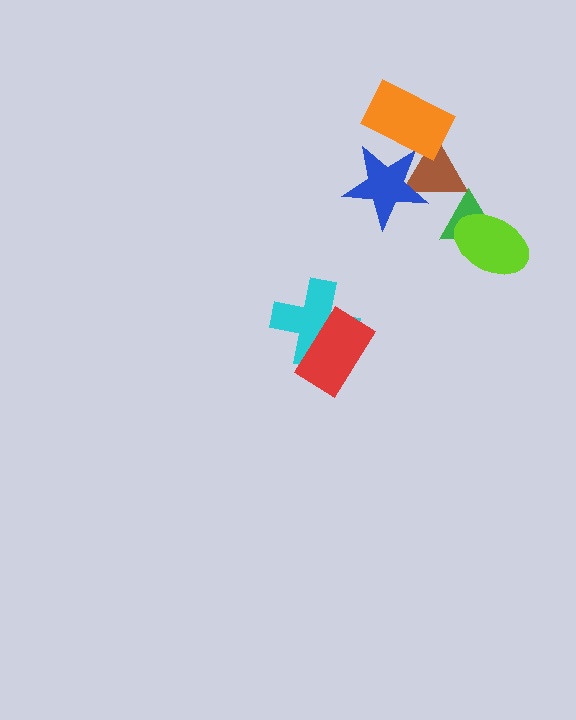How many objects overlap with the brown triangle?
3 objects overlap with the brown triangle.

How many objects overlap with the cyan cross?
1 object overlaps with the cyan cross.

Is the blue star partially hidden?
Yes, it is partially covered by another shape.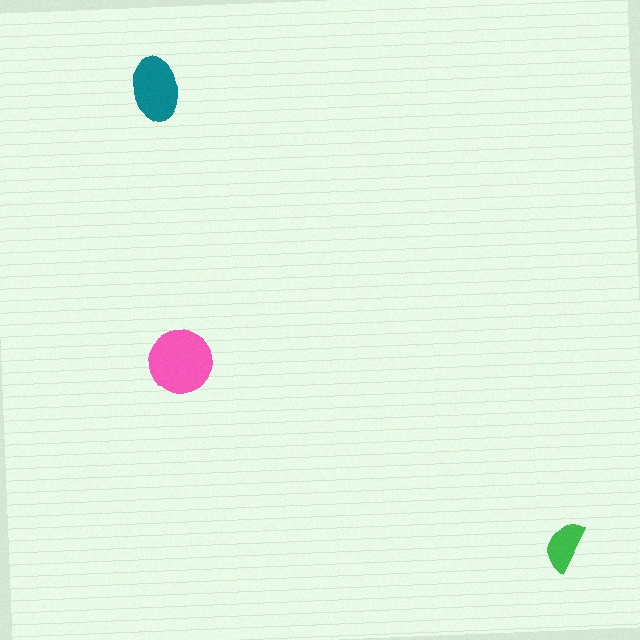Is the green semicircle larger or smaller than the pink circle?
Smaller.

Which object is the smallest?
The green semicircle.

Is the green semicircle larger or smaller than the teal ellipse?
Smaller.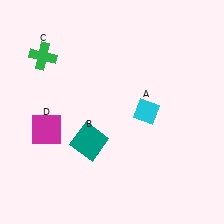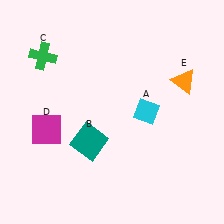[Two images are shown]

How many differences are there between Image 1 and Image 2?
There is 1 difference between the two images.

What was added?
An orange triangle (E) was added in Image 2.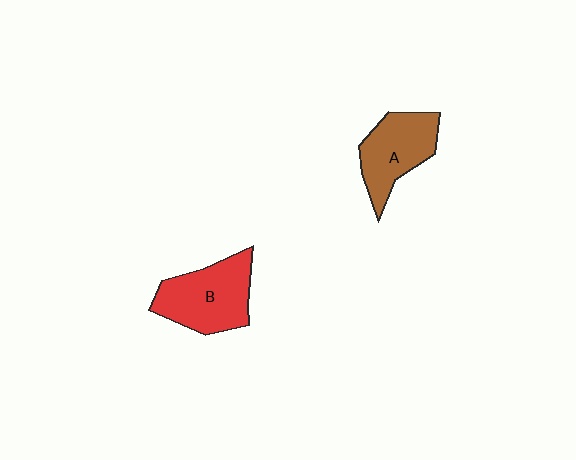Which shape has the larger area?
Shape B (red).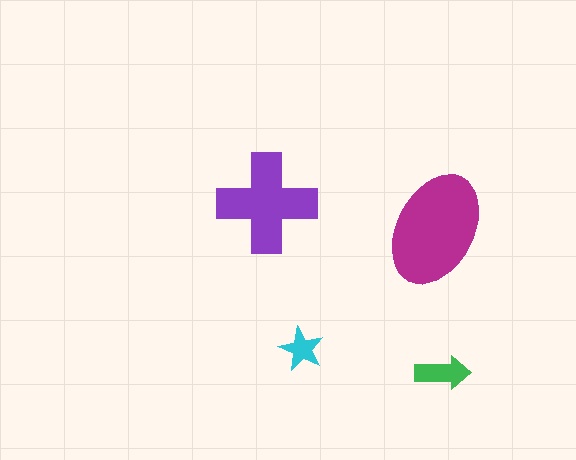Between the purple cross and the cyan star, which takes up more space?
The purple cross.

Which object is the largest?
The magenta ellipse.